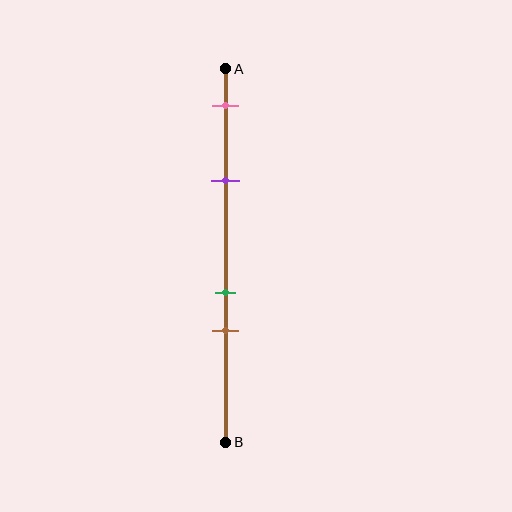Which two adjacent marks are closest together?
The green and brown marks are the closest adjacent pair.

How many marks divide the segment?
There are 4 marks dividing the segment.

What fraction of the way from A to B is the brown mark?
The brown mark is approximately 70% (0.7) of the way from A to B.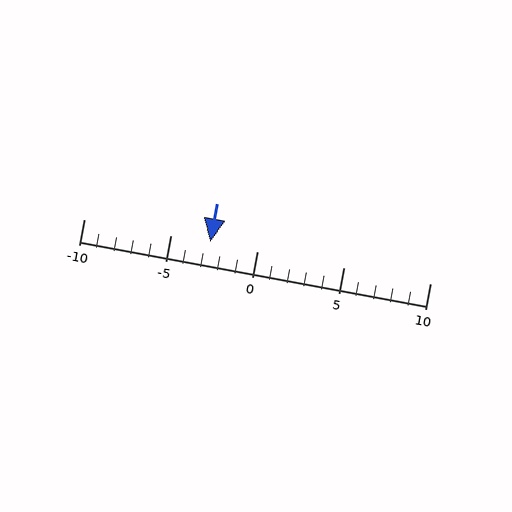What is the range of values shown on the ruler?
The ruler shows values from -10 to 10.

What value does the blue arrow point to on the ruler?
The blue arrow points to approximately -3.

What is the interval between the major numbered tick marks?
The major tick marks are spaced 5 units apart.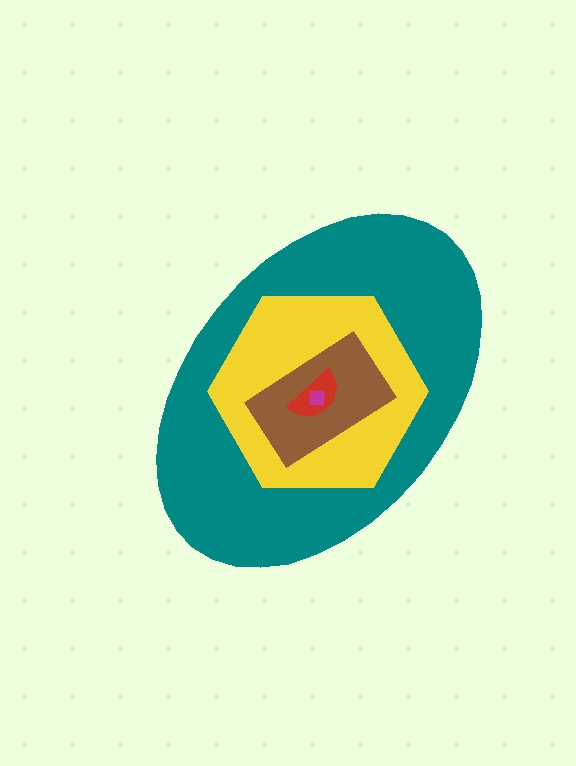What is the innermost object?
The magenta square.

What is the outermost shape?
The teal ellipse.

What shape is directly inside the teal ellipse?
The yellow hexagon.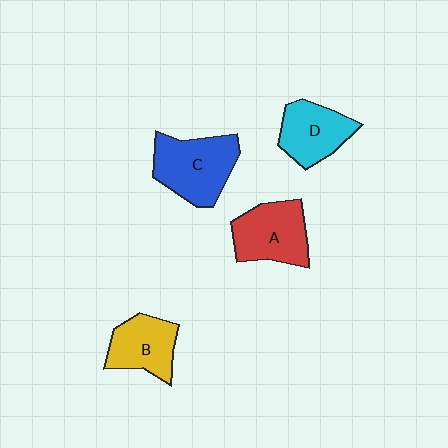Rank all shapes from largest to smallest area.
From largest to smallest: C (blue), A (red), D (cyan), B (yellow).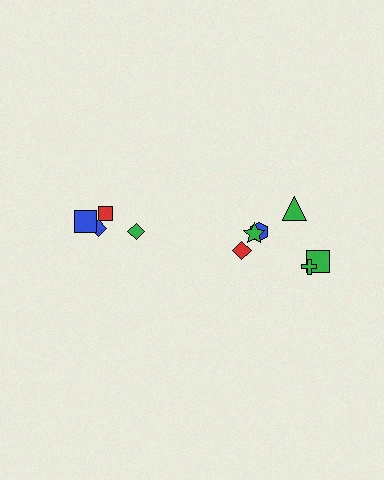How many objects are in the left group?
There are 4 objects.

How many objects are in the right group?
There are 6 objects.